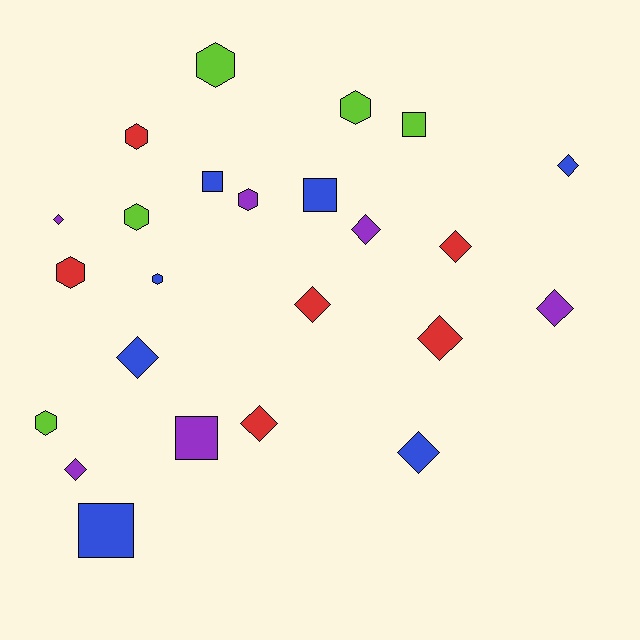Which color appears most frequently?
Blue, with 7 objects.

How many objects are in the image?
There are 24 objects.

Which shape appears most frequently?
Diamond, with 11 objects.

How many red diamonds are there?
There are 4 red diamonds.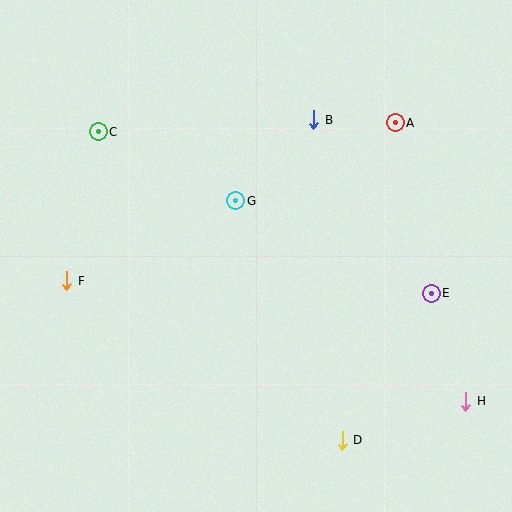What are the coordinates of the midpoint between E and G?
The midpoint between E and G is at (333, 247).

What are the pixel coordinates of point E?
Point E is at (431, 293).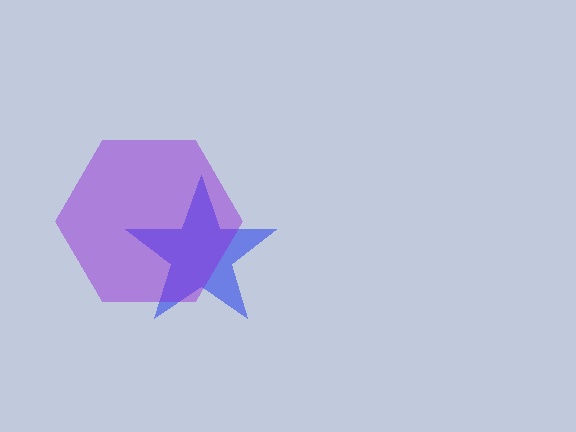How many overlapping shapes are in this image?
There are 2 overlapping shapes in the image.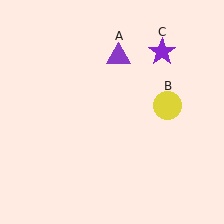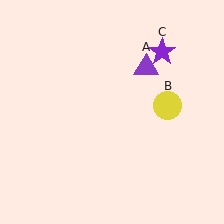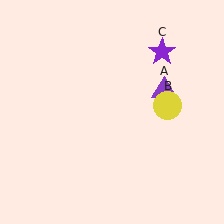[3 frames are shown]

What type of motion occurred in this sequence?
The purple triangle (object A) rotated clockwise around the center of the scene.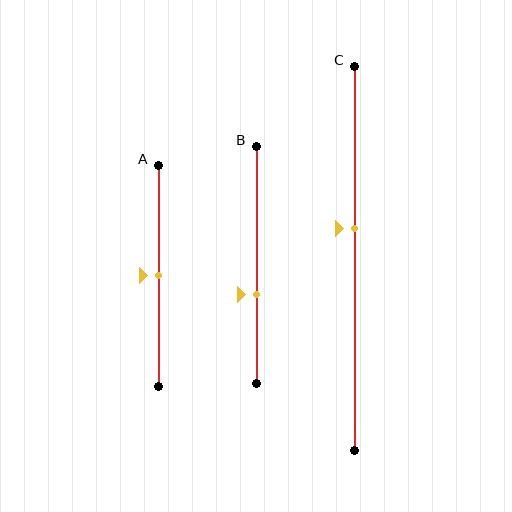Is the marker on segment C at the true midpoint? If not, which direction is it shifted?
No, the marker on segment C is shifted upward by about 8% of the segment length.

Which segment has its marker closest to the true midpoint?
Segment A has its marker closest to the true midpoint.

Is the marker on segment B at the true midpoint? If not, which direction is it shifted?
No, the marker on segment B is shifted downward by about 13% of the segment length.